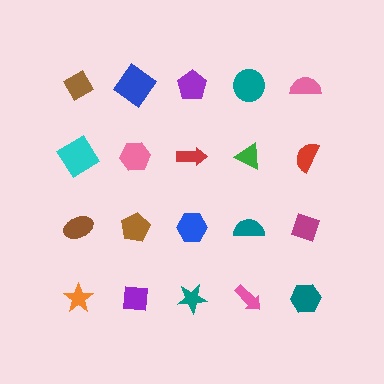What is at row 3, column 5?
A magenta diamond.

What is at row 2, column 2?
A pink hexagon.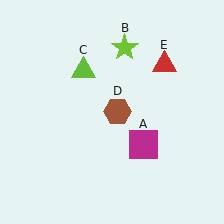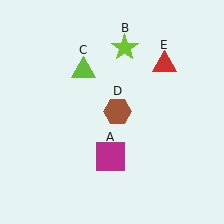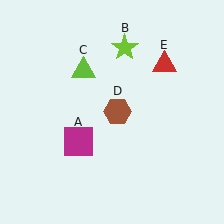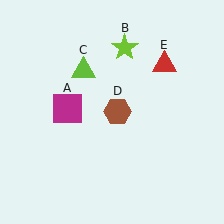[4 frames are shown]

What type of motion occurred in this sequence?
The magenta square (object A) rotated clockwise around the center of the scene.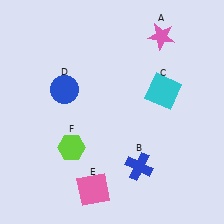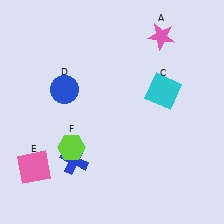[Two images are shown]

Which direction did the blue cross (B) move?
The blue cross (B) moved left.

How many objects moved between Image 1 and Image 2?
2 objects moved between the two images.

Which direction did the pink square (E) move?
The pink square (E) moved left.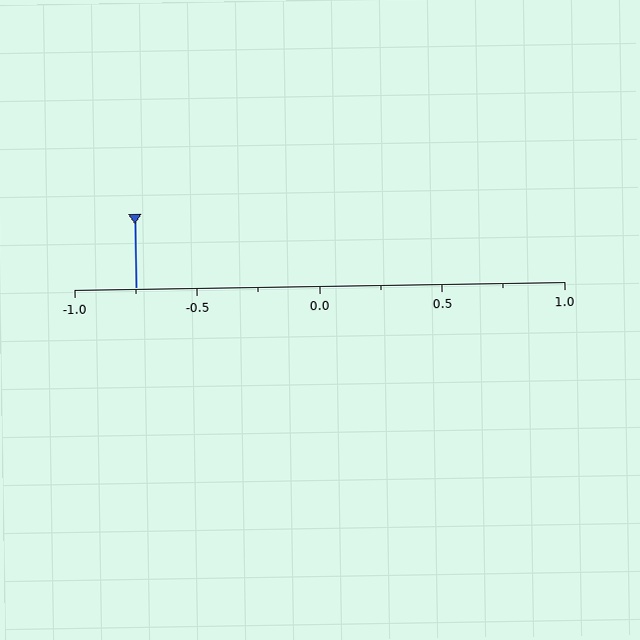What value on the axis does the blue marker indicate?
The marker indicates approximately -0.75.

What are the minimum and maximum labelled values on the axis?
The axis runs from -1.0 to 1.0.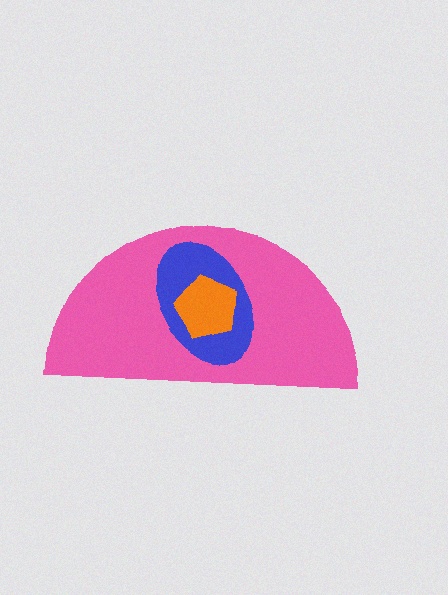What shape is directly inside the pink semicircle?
The blue ellipse.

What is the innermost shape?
The orange pentagon.